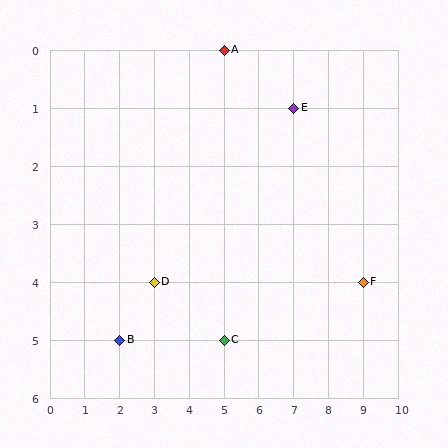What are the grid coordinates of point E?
Point E is at grid coordinates (7, 1).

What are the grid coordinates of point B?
Point B is at grid coordinates (2, 5).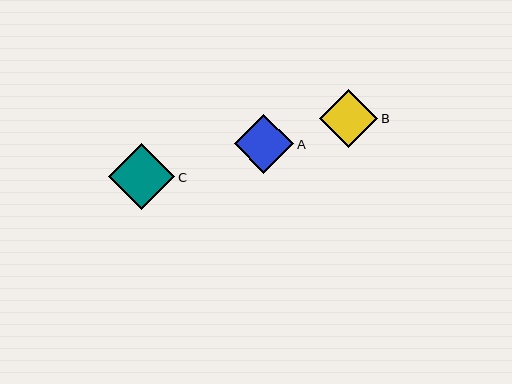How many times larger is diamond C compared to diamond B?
Diamond C is approximately 1.1 times the size of diamond B.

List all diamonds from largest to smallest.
From largest to smallest: C, A, B.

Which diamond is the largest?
Diamond C is the largest with a size of approximately 66 pixels.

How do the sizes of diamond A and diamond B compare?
Diamond A and diamond B are approximately the same size.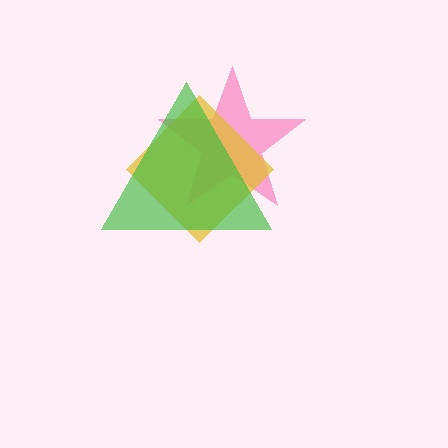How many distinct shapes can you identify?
There are 3 distinct shapes: a pink star, a yellow diamond, a green triangle.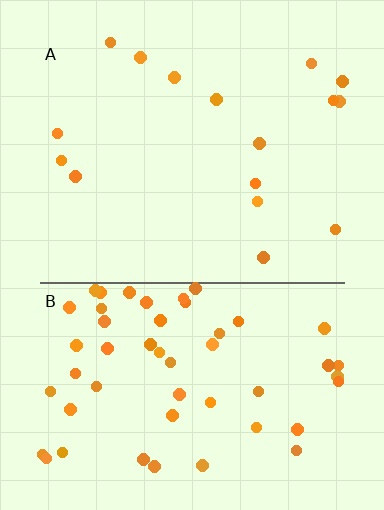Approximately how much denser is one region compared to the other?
Approximately 3.3× — region B over region A.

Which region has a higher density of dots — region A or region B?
B (the bottom).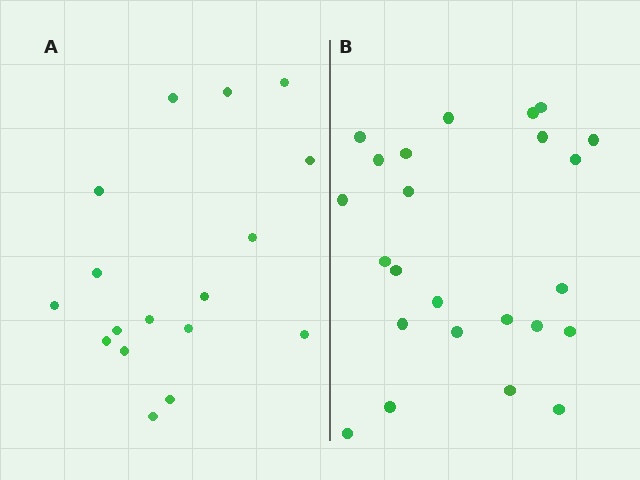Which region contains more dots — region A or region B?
Region B (the right region) has more dots.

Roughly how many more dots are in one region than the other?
Region B has roughly 8 or so more dots than region A.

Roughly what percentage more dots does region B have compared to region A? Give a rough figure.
About 40% more.